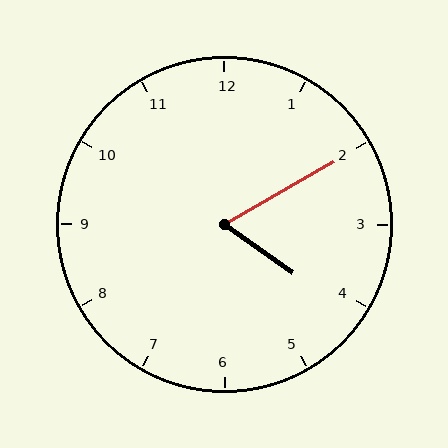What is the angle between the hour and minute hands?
Approximately 65 degrees.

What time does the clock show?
4:10.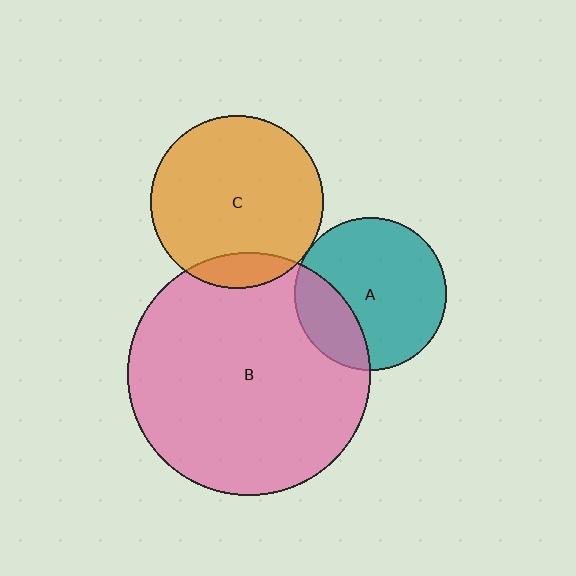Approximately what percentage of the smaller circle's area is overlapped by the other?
Approximately 5%.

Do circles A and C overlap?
Yes.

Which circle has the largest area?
Circle B (pink).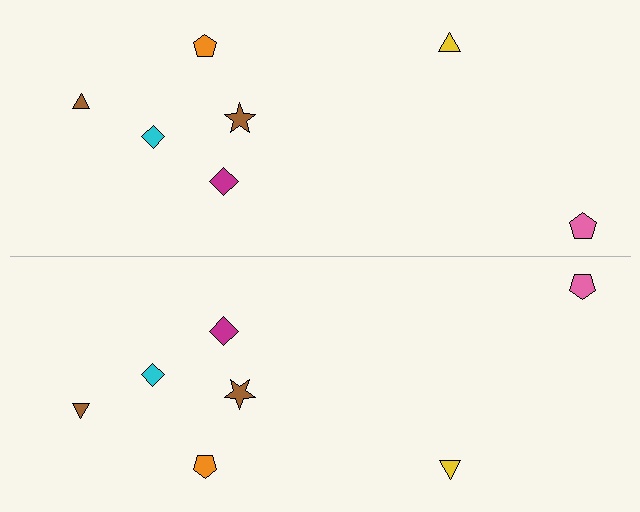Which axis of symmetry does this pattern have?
The pattern has a horizontal axis of symmetry running through the center of the image.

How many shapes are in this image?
There are 14 shapes in this image.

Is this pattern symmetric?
Yes, this pattern has bilateral (reflection) symmetry.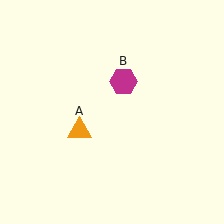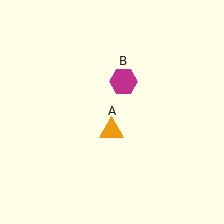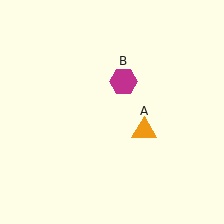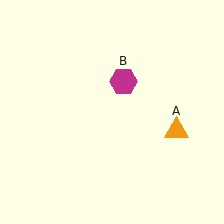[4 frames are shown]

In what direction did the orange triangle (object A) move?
The orange triangle (object A) moved right.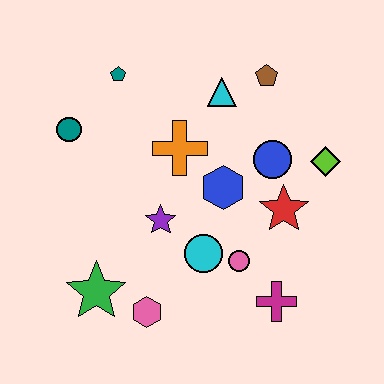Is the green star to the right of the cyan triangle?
No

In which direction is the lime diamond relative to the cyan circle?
The lime diamond is to the right of the cyan circle.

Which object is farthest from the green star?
The brown pentagon is farthest from the green star.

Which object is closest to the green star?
The pink hexagon is closest to the green star.